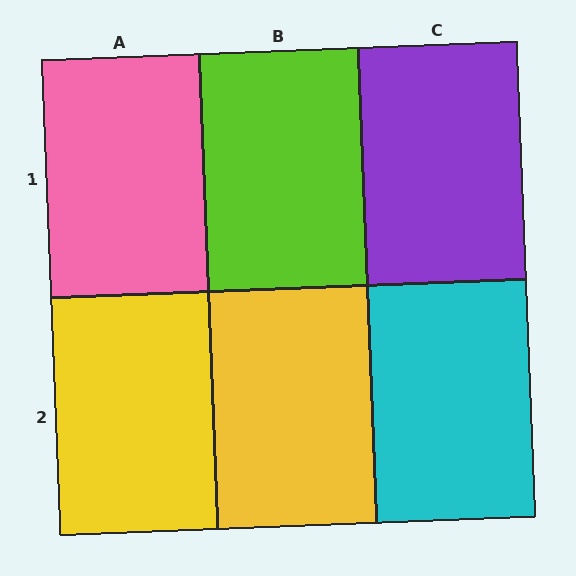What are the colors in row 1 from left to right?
Pink, lime, purple.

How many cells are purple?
1 cell is purple.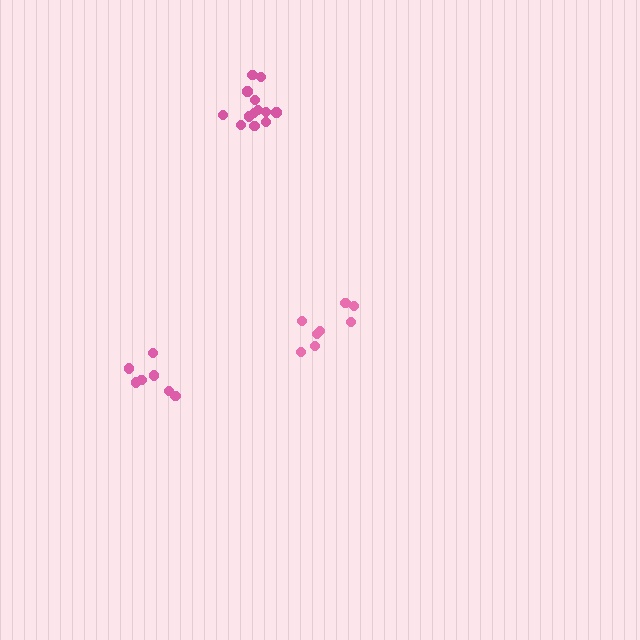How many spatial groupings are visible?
There are 3 spatial groupings.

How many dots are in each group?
Group 1: 13 dots, Group 2: 7 dots, Group 3: 8 dots (28 total).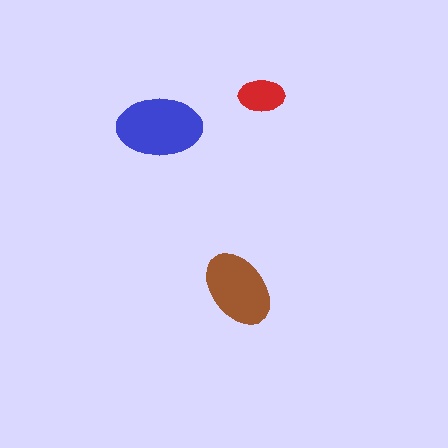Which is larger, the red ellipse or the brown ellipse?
The brown one.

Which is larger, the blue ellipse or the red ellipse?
The blue one.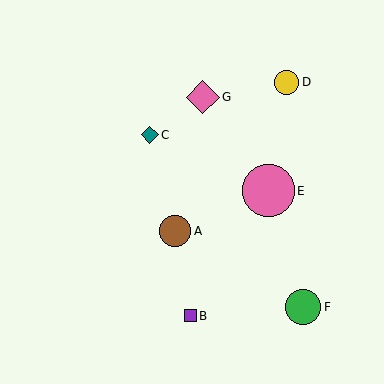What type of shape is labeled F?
Shape F is a green circle.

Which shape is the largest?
The pink circle (labeled E) is the largest.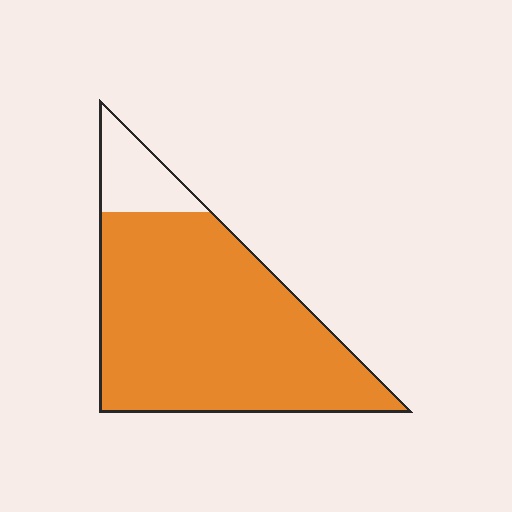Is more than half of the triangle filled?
Yes.